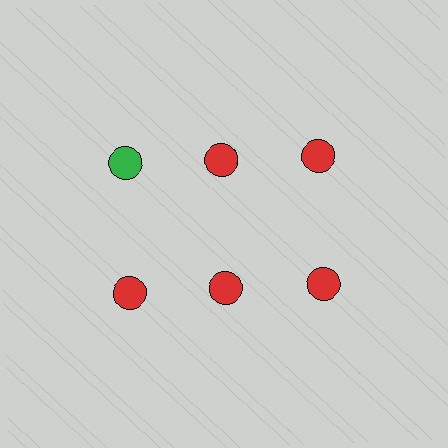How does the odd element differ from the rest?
It has a different color: green instead of red.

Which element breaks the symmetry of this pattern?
The green circle in the top row, leftmost column breaks the symmetry. All other shapes are red circles.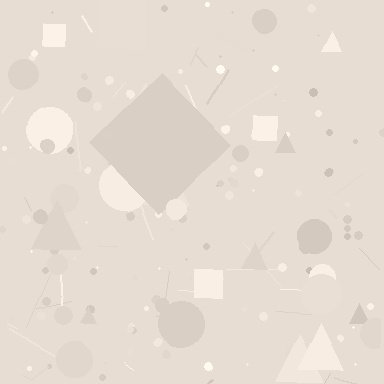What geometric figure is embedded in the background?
A diamond is embedded in the background.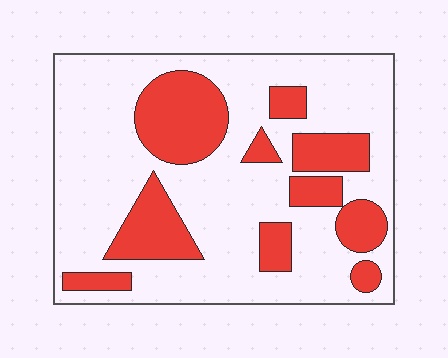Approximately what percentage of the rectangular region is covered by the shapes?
Approximately 30%.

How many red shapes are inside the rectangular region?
10.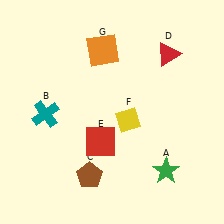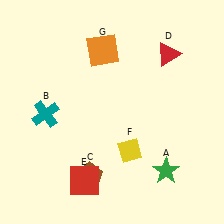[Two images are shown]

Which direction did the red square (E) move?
The red square (E) moved down.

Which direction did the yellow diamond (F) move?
The yellow diamond (F) moved down.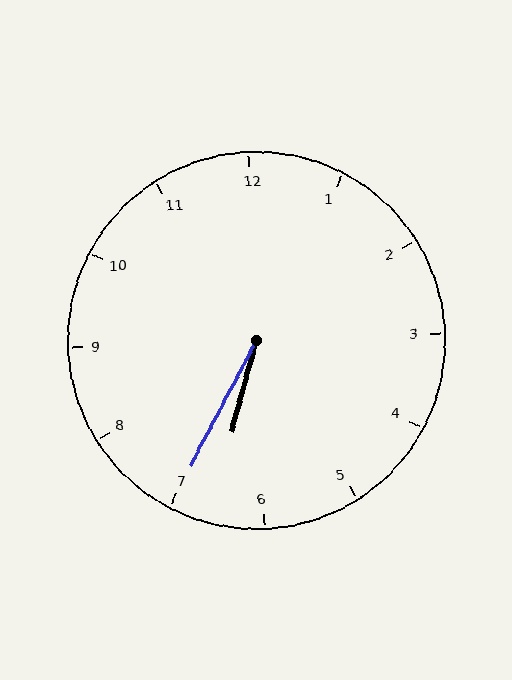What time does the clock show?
6:35.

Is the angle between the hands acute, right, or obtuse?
It is acute.